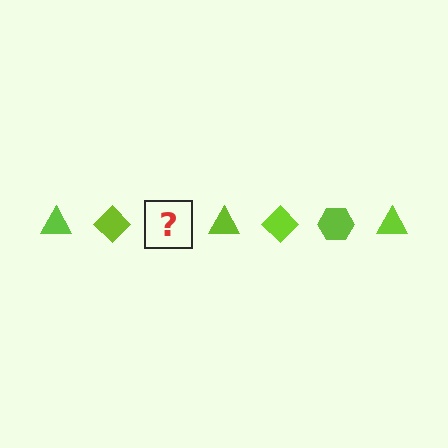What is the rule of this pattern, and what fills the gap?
The rule is that the pattern cycles through triangle, diamond, hexagon shapes in lime. The gap should be filled with a lime hexagon.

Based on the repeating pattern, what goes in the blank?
The blank should be a lime hexagon.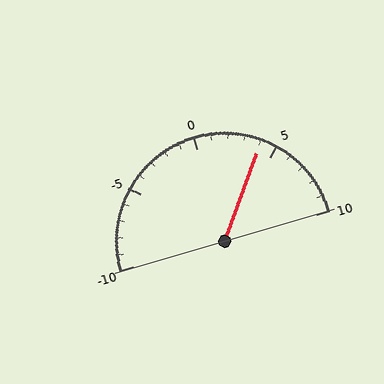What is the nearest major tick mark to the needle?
The nearest major tick mark is 5.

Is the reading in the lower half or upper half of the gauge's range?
The reading is in the upper half of the range (-10 to 10).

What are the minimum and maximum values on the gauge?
The gauge ranges from -10 to 10.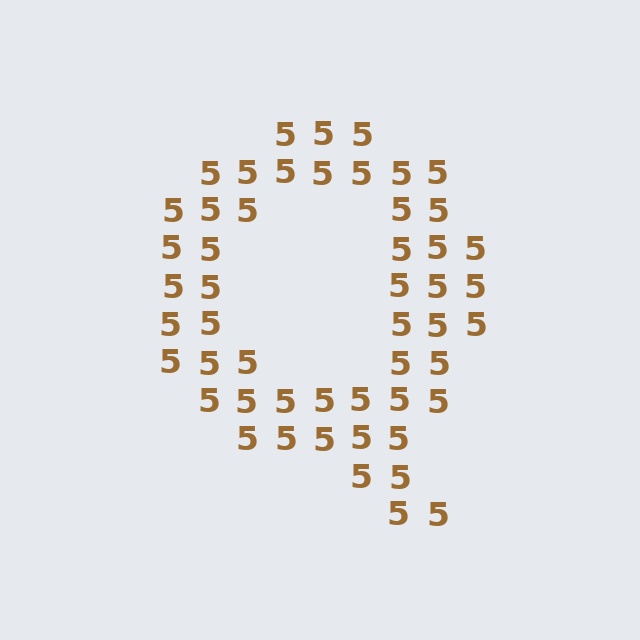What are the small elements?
The small elements are digit 5's.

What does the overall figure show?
The overall figure shows the letter Q.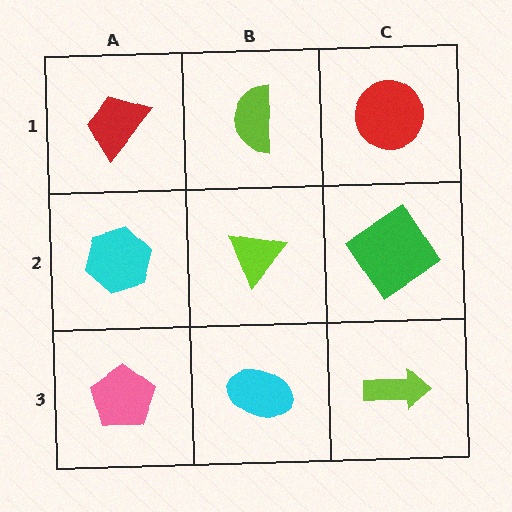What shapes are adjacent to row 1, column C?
A green diamond (row 2, column C), a lime semicircle (row 1, column B).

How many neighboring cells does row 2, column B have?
4.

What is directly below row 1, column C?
A green diamond.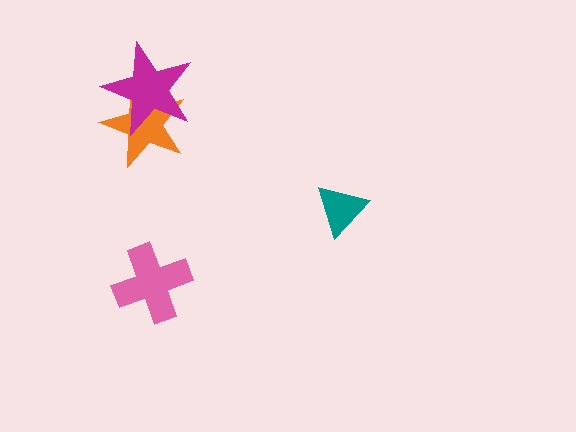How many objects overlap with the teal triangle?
0 objects overlap with the teal triangle.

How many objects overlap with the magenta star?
1 object overlaps with the magenta star.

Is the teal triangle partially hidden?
No, no other shape covers it.